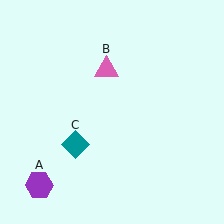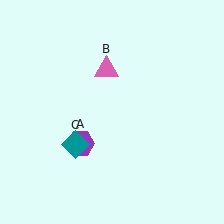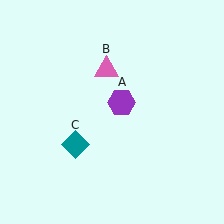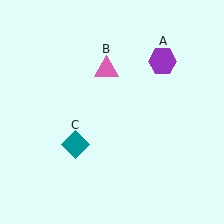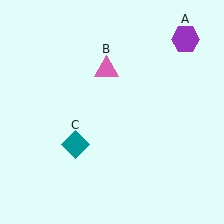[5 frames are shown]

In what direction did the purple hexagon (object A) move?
The purple hexagon (object A) moved up and to the right.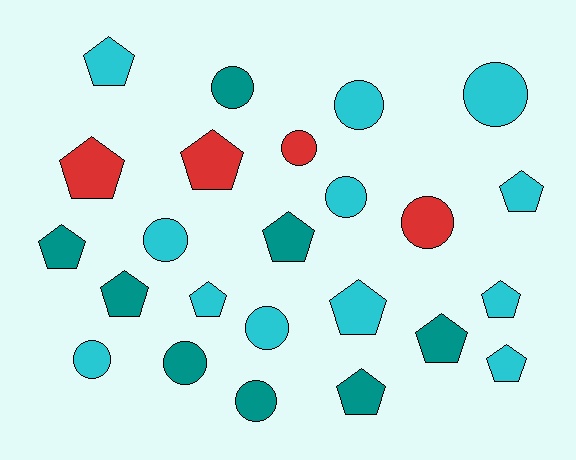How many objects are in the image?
There are 24 objects.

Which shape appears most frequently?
Pentagon, with 13 objects.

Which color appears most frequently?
Cyan, with 12 objects.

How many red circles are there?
There are 2 red circles.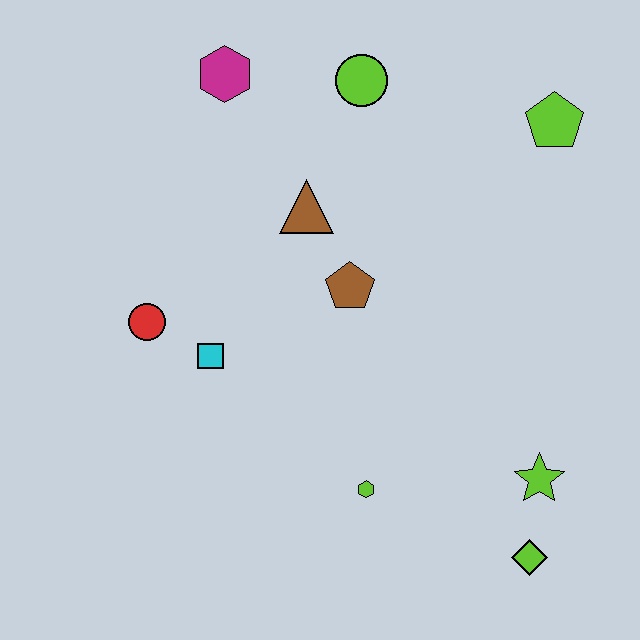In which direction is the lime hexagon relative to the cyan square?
The lime hexagon is to the right of the cyan square.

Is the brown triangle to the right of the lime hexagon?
No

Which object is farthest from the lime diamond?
The magenta hexagon is farthest from the lime diamond.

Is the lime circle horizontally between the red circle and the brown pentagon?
No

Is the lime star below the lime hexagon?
No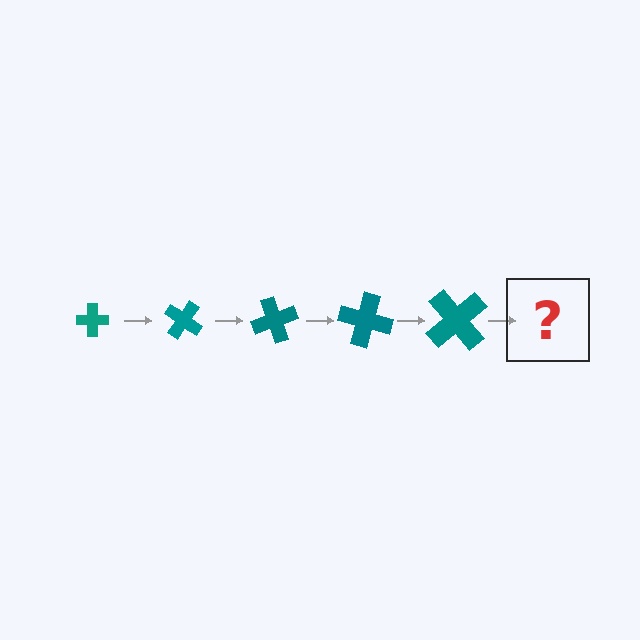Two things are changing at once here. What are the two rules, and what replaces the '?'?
The two rules are that the cross grows larger each step and it rotates 35 degrees each step. The '?' should be a cross, larger than the previous one and rotated 175 degrees from the start.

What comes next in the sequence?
The next element should be a cross, larger than the previous one and rotated 175 degrees from the start.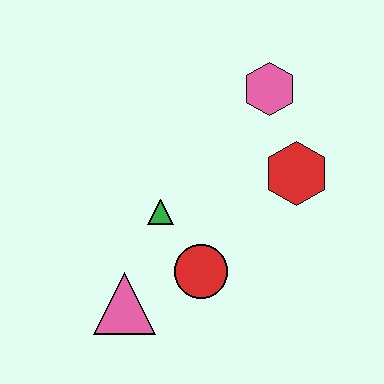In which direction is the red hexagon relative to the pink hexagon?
The red hexagon is below the pink hexagon.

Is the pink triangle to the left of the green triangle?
Yes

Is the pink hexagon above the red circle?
Yes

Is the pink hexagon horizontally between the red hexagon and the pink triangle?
Yes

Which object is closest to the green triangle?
The red circle is closest to the green triangle.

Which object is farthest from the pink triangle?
The pink hexagon is farthest from the pink triangle.